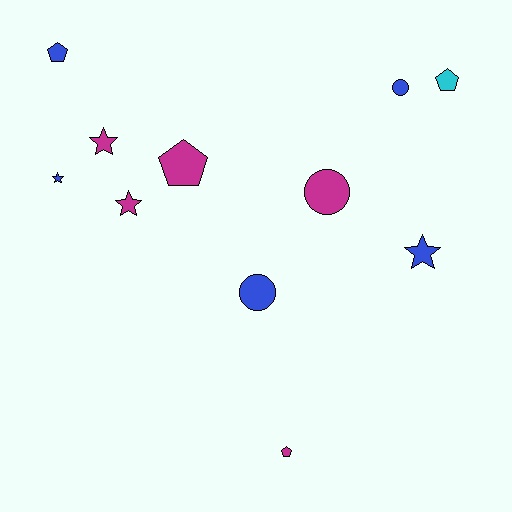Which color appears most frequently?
Magenta, with 5 objects.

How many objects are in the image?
There are 11 objects.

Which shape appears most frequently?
Star, with 4 objects.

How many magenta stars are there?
There are 2 magenta stars.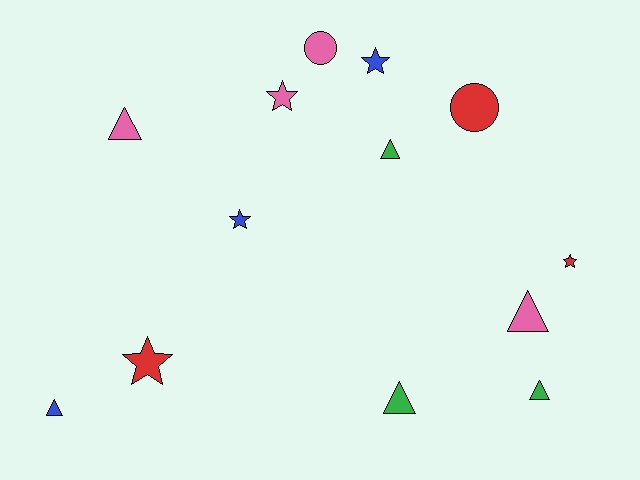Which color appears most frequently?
Pink, with 4 objects.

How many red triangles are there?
There are no red triangles.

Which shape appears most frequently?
Triangle, with 6 objects.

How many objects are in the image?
There are 13 objects.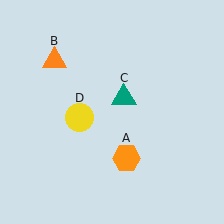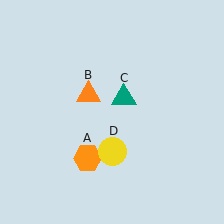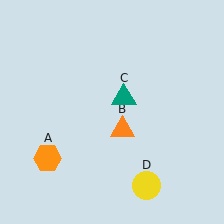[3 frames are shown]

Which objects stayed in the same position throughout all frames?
Teal triangle (object C) remained stationary.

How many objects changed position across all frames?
3 objects changed position: orange hexagon (object A), orange triangle (object B), yellow circle (object D).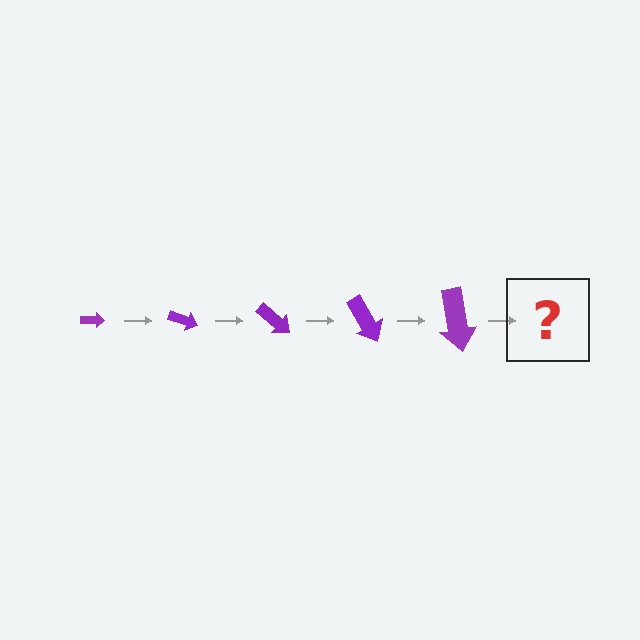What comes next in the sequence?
The next element should be an arrow, larger than the previous one and rotated 100 degrees from the start.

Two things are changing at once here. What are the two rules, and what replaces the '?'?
The two rules are that the arrow grows larger each step and it rotates 20 degrees each step. The '?' should be an arrow, larger than the previous one and rotated 100 degrees from the start.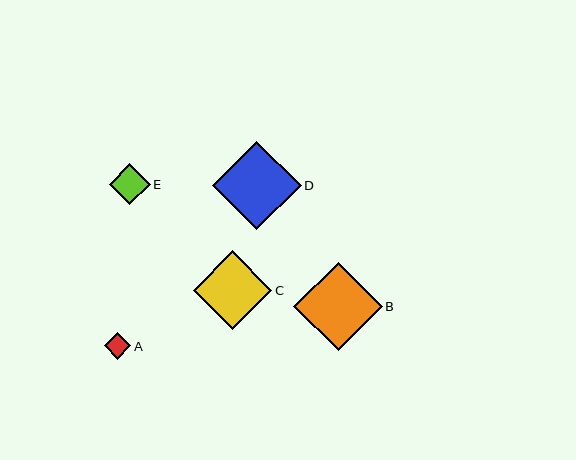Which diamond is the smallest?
Diamond A is the smallest with a size of approximately 27 pixels.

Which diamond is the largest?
Diamond D is the largest with a size of approximately 89 pixels.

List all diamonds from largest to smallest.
From largest to smallest: D, B, C, E, A.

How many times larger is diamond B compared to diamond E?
Diamond B is approximately 2.2 times the size of diamond E.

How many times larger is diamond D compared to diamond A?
Diamond D is approximately 3.3 times the size of diamond A.